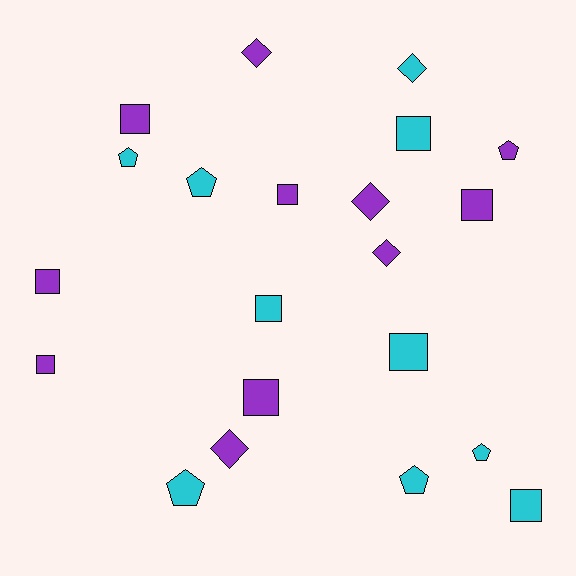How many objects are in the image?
There are 21 objects.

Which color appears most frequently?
Purple, with 11 objects.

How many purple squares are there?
There are 6 purple squares.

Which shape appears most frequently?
Square, with 10 objects.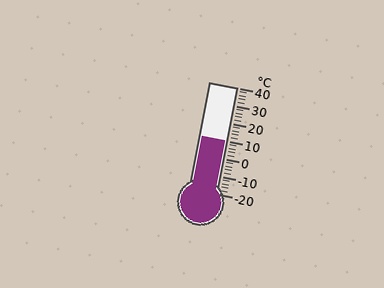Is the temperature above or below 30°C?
The temperature is below 30°C.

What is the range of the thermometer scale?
The thermometer scale ranges from -20°C to 40°C.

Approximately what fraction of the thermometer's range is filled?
The thermometer is filled to approximately 50% of its range.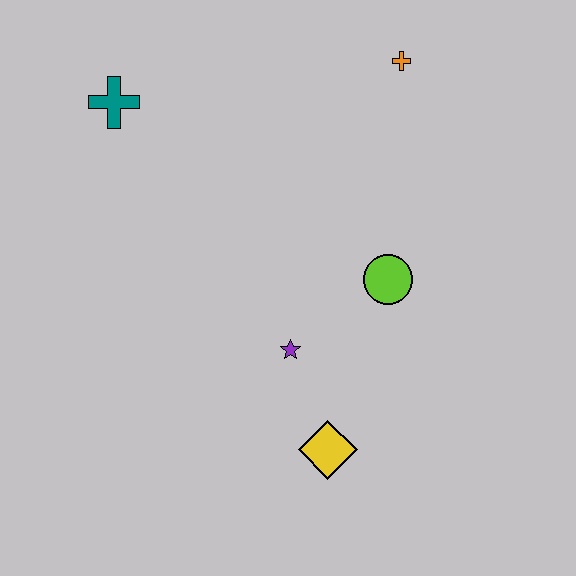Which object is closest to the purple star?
The yellow diamond is closest to the purple star.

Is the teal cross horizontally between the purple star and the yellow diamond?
No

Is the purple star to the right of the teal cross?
Yes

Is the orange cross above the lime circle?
Yes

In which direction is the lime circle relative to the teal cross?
The lime circle is to the right of the teal cross.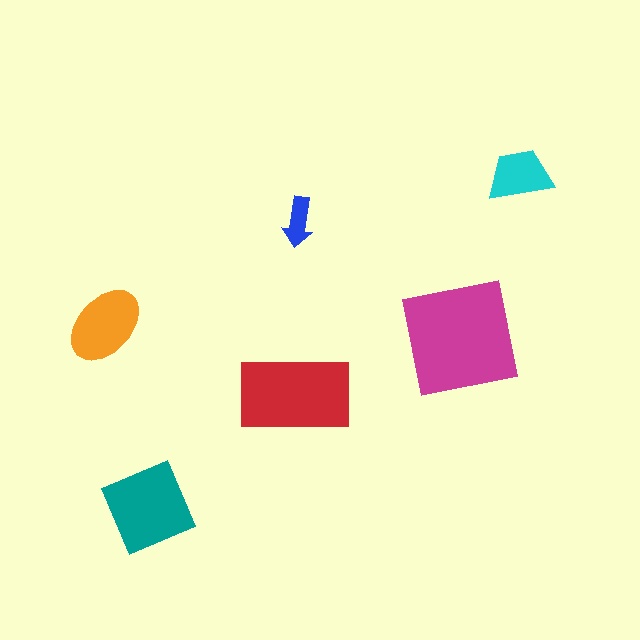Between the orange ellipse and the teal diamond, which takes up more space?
The teal diamond.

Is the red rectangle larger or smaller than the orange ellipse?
Larger.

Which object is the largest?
The magenta square.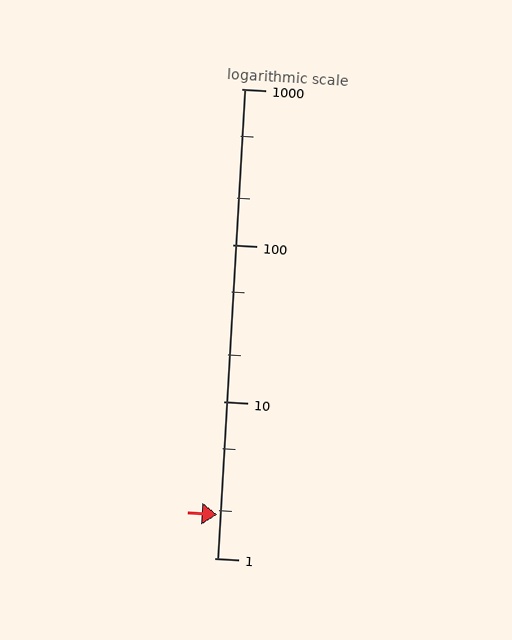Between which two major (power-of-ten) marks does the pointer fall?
The pointer is between 1 and 10.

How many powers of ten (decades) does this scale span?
The scale spans 3 decades, from 1 to 1000.